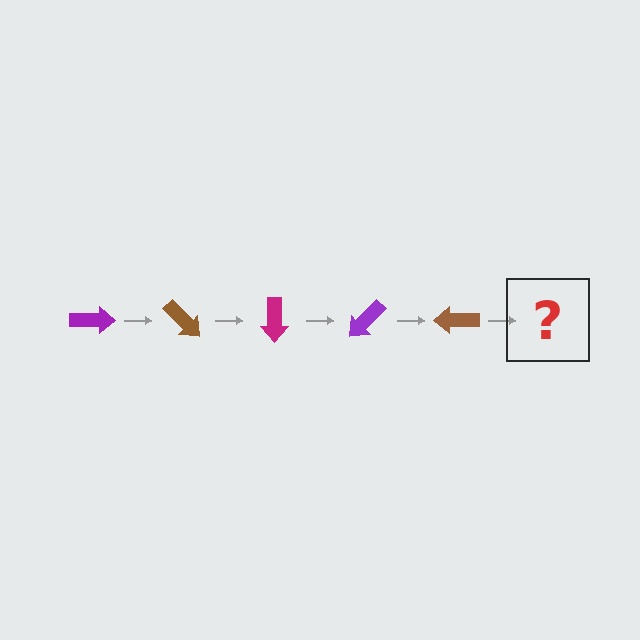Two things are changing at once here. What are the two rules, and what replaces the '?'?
The two rules are that it rotates 45 degrees each step and the color cycles through purple, brown, and magenta. The '?' should be a magenta arrow, rotated 225 degrees from the start.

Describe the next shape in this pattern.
It should be a magenta arrow, rotated 225 degrees from the start.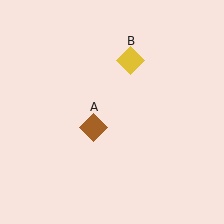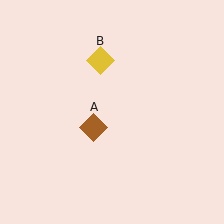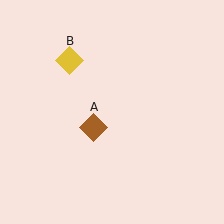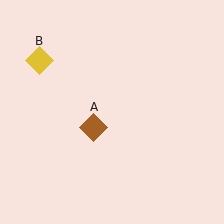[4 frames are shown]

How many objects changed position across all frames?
1 object changed position: yellow diamond (object B).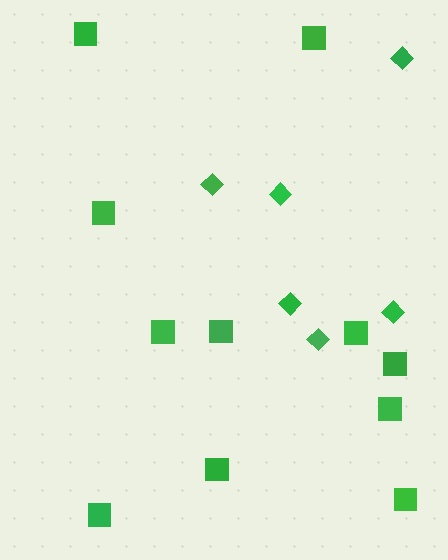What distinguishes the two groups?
There are 2 groups: one group of diamonds (6) and one group of squares (11).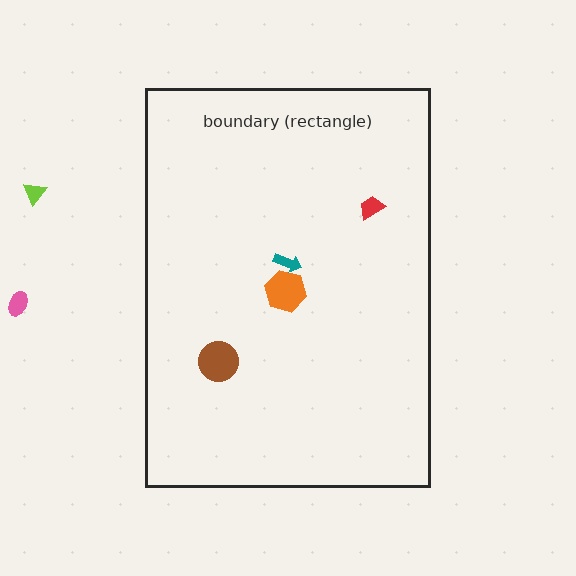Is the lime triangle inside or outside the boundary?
Outside.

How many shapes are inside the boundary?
4 inside, 2 outside.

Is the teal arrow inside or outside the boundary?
Inside.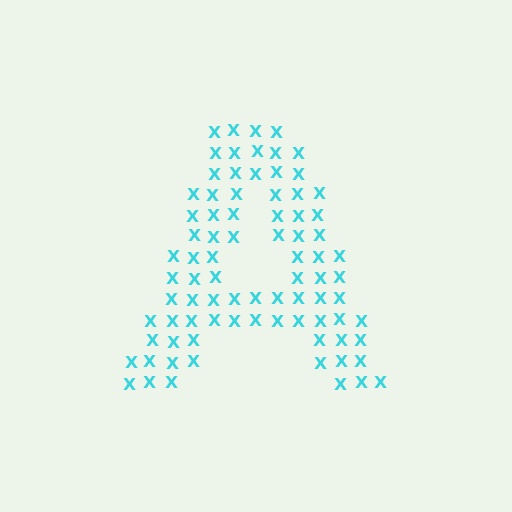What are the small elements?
The small elements are letter X's.